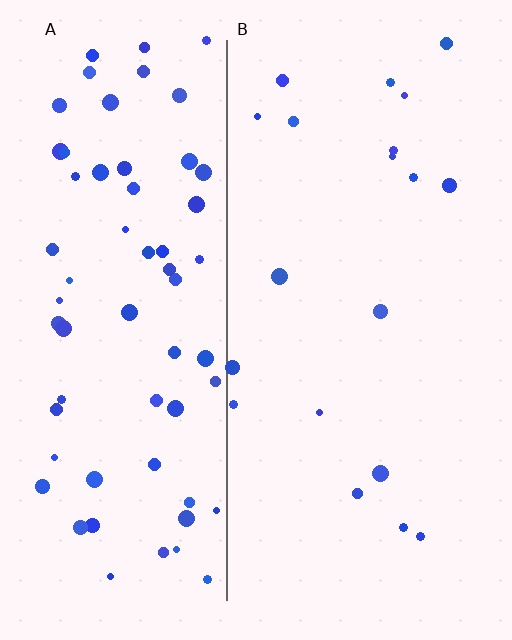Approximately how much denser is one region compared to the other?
Approximately 3.4× — region A over region B.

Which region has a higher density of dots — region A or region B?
A (the left).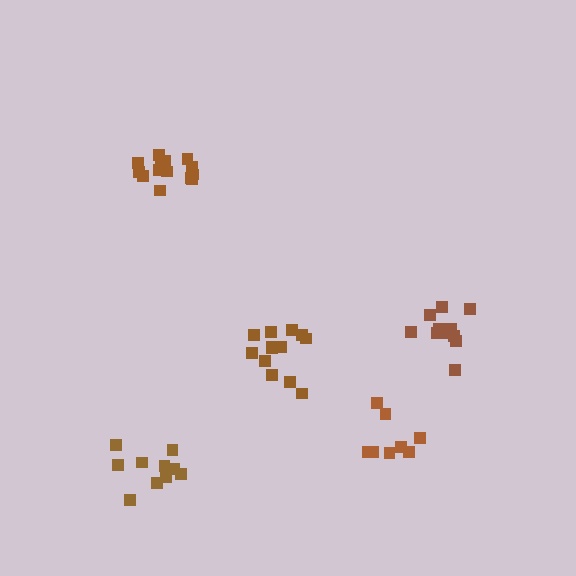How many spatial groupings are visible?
There are 5 spatial groupings.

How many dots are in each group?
Group 1: 14 dots, Group 2: 10 dots, Group 3: 11 dots, Group 4: 8 dots, Group 5: 13 dots (56 total).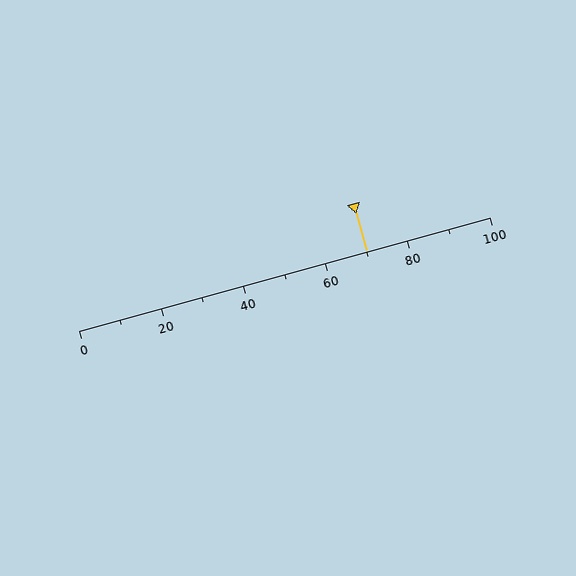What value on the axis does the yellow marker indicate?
The marker indicates approximately 70.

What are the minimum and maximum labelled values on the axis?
The axis runs from 0 to 100.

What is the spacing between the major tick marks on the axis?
The major ticks are spaced 20 apart.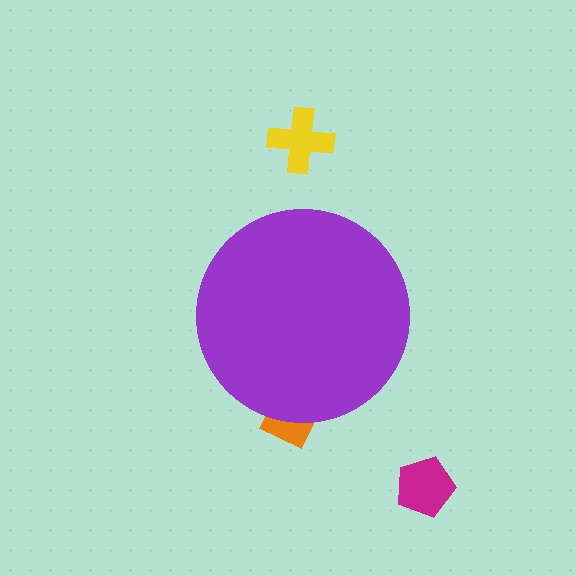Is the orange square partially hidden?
Yes, the orange square is partially hidden behind the purple circle.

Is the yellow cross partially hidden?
No, the yellow cross is fully visible.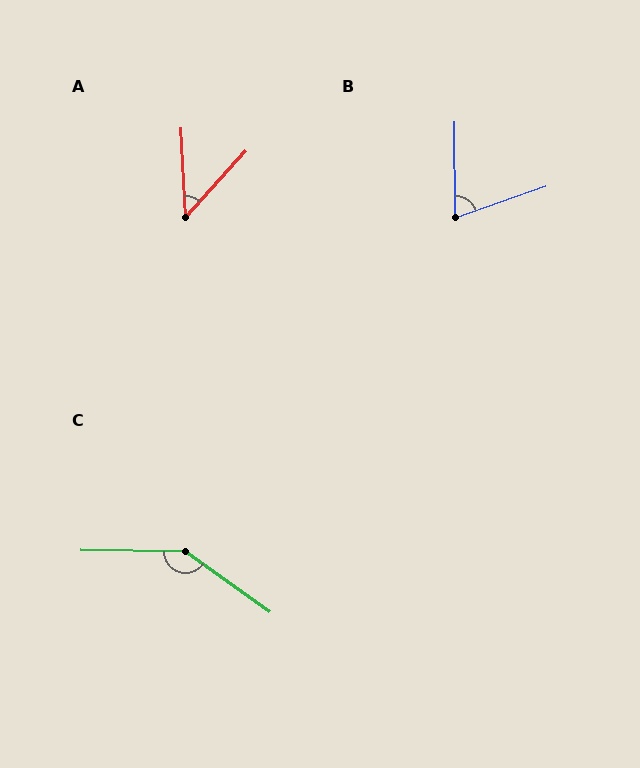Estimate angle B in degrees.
Approximately 71 degrees.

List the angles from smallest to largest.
A (45°), B (71°), C (145°).